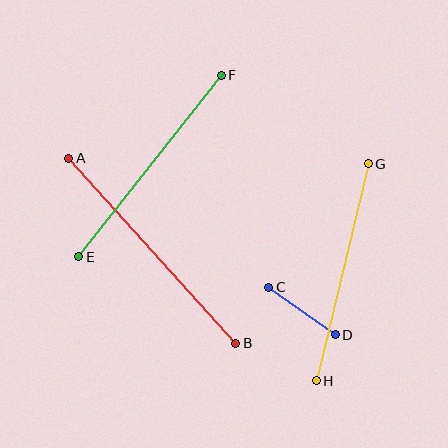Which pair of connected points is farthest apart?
Points A and B are farthest apart.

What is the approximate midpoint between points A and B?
The midpoint is at approximately (152, 251) pixels.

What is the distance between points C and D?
The distance is approximately 82 pixels.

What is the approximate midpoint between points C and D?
The midpoint is at approximately (302, 311) pixels.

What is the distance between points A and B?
The distance is approximately 249 pixels.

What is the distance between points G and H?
The distance is approximately 223 pixels.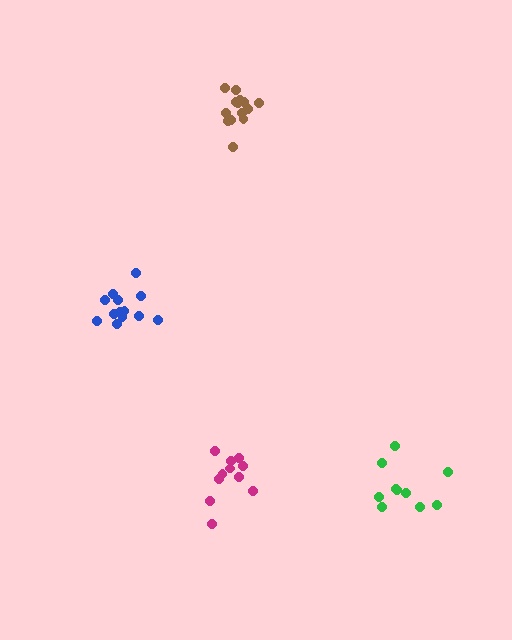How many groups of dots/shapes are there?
There are 4 groups.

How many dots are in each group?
Group 1: 11 dots, Group 2: 14 dots, Group 3: 13 dots, Group 4: 10 dots (48 total).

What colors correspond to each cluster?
The clusters are colored: magenta, brown, blue, green.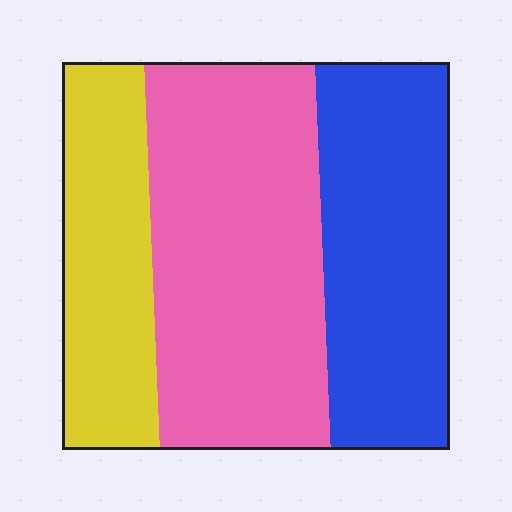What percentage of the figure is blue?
Blue takes up about one third (1/3) of the figure.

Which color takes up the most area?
Pink, at roughly 45%.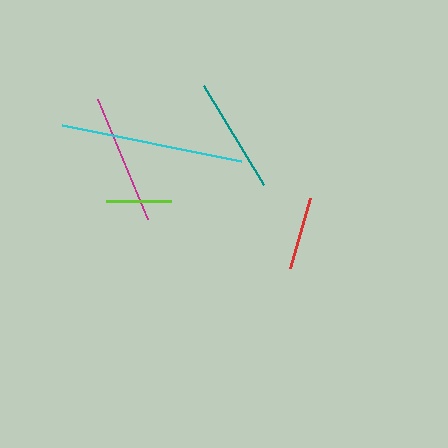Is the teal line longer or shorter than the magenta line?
The magenta line is longer than the teal line.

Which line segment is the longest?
The cyan line is the longest at approximately 182 pixels.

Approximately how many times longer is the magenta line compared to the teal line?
The magenta line is approximately 1.1 times the length of the teal line.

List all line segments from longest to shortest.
From longest to shortest: cyan, magenta, teal, red, lime.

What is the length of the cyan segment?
The cyan segment is approximately 182 pixels long.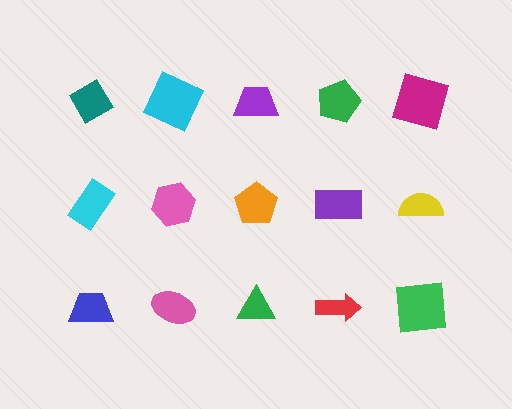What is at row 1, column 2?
A cyan square.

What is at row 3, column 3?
A green triangle.